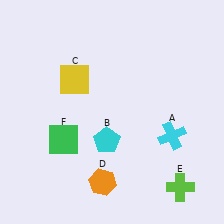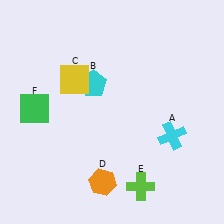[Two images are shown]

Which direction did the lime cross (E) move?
The lime cross (E) moved left.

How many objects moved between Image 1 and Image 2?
3 objects moved between the two images.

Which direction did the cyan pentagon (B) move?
The cyan pentagon (B) moved up.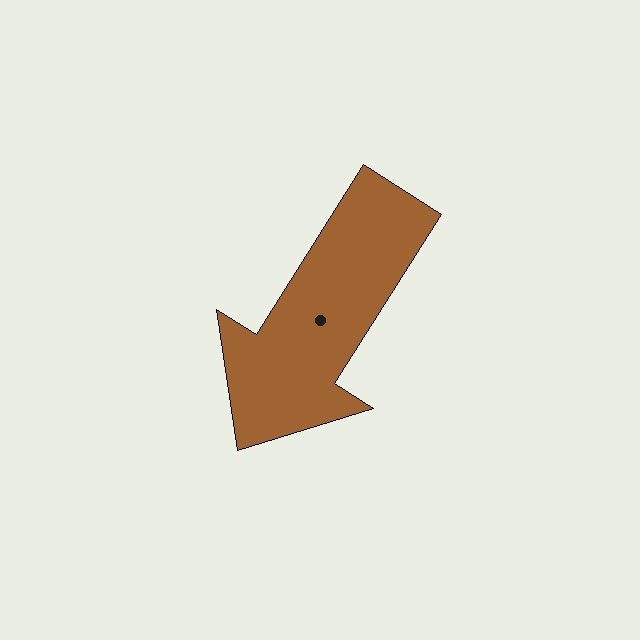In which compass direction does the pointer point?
Southwest.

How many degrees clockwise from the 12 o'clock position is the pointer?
Approximately 212 degrees.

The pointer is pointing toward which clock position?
Roughly 7 o'clock.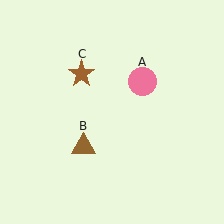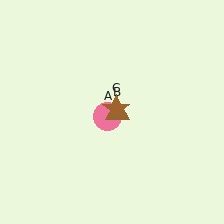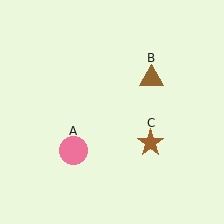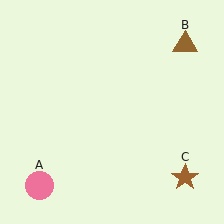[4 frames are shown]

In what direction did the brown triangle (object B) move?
The brown triangle (object B) moved up and to the right.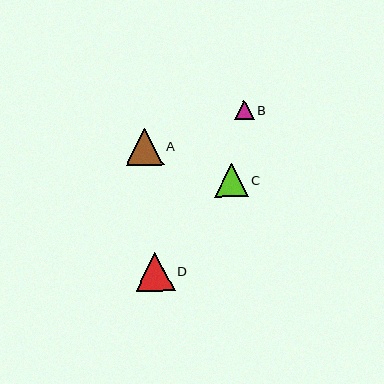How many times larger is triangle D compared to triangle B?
Triangle D is approximately 2.0 times the size of triangle B.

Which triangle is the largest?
Triangle D is the largest with a size of approximately 39 pixels.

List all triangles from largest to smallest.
From largest to smallest: D, A, C, B.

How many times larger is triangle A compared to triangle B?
Triangle A is approximately 1.9 times the size of triangle B.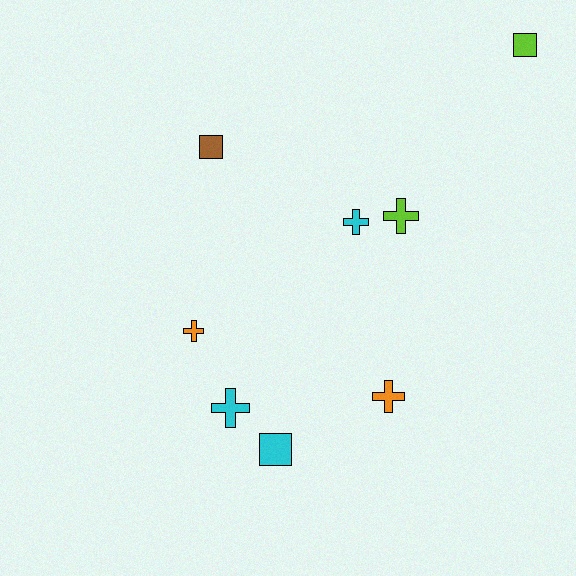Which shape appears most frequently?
Cross, with 5 objects.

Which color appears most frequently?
Cyan, with 3 objects.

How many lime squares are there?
There is 1 lime square.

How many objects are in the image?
There are 8 objects.